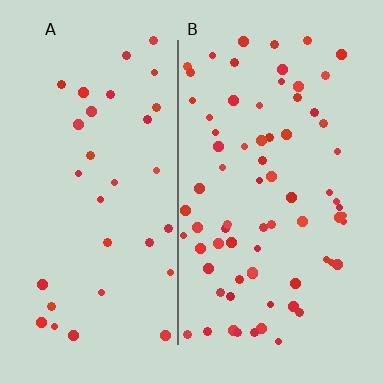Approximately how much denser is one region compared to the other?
Approximately 2.2× — region B over region A.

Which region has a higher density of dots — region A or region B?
B (the right).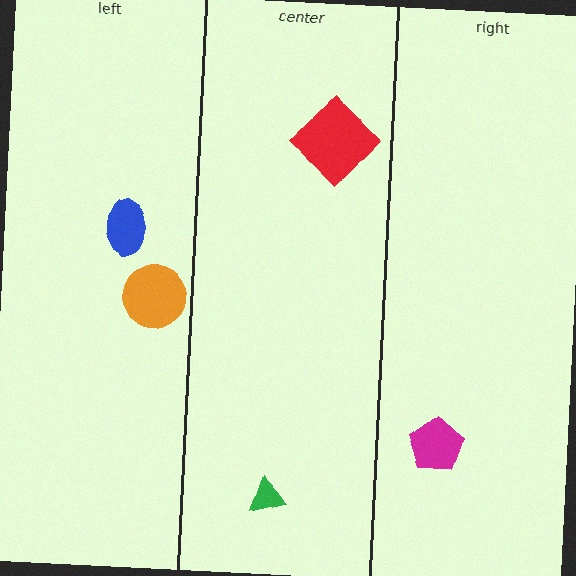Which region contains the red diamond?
The center region.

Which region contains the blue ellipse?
The left region.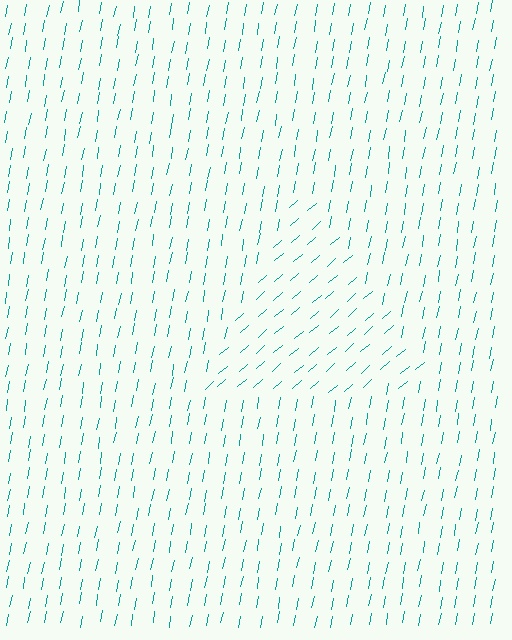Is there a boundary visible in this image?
Yes, there is a texture boundary formed by a change in line orientation.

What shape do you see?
I see a triangle.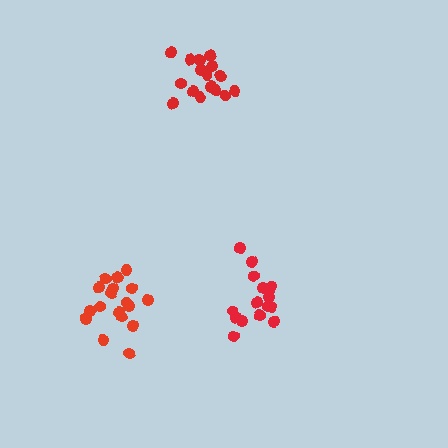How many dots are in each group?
Group 1: 18 dots, Group 2: 16 dots, Group 3: 17 dots (51 total).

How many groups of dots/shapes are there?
There are 3 groups.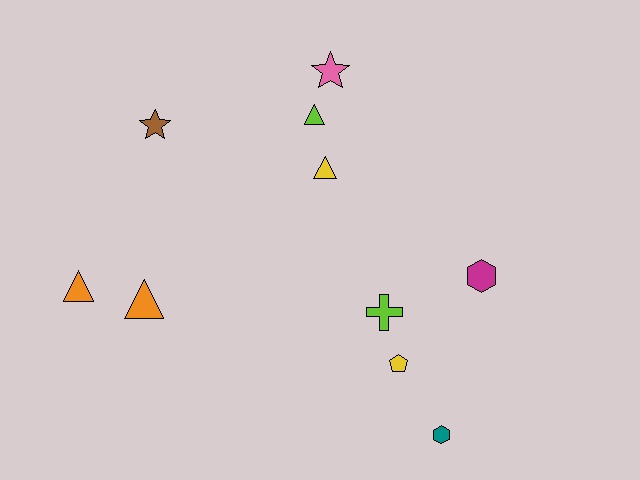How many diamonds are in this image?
There are no diamonds.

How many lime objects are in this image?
There are 2 lime objects.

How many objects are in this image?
There are 10 objects.